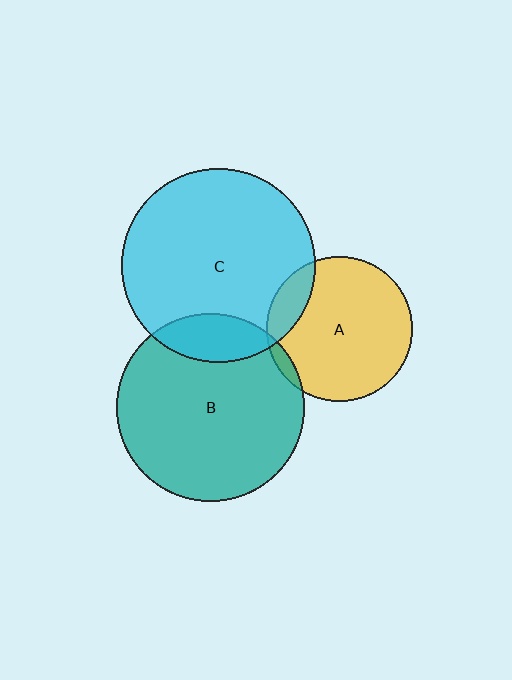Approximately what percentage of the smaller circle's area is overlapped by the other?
Approximately 15%.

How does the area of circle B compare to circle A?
Approximately 1.7 times.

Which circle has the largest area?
Circle C (cyan).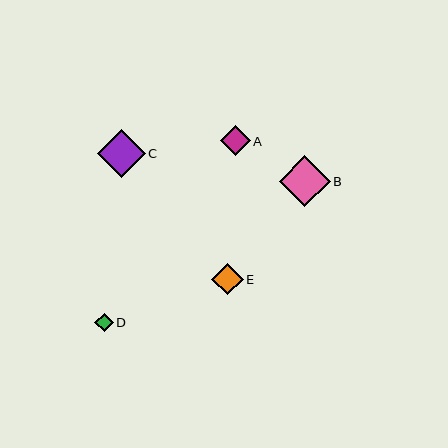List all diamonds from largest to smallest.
From largest to smallest: B, C, E, A, D.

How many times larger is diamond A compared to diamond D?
Diamond A is approximately 1.6 times the size of diamond D.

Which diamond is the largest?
Diamond B is the largest with a size of approximately 51 pixels.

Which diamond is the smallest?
Diamond D is the smallest with a size of approximately 18 pixels.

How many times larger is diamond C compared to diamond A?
Diamond C is approximately 1.6 times the size of diamond A.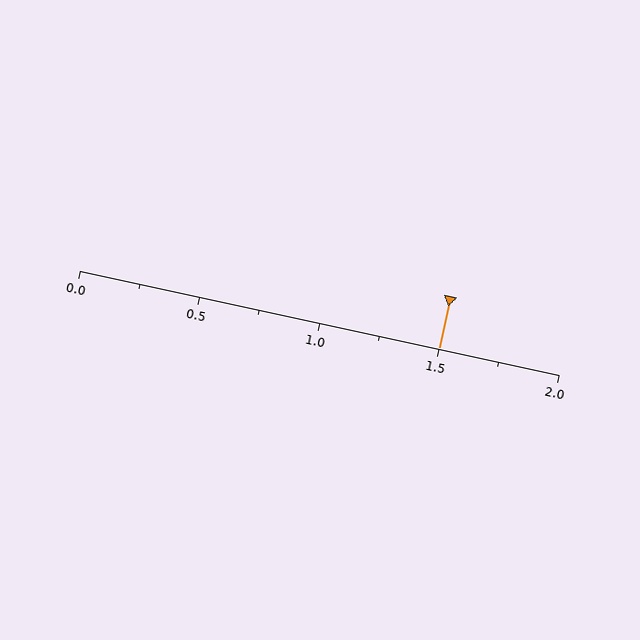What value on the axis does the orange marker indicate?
The marker indicates approximately 1.5.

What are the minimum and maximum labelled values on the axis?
The axis runs from 0.0 to 2.0.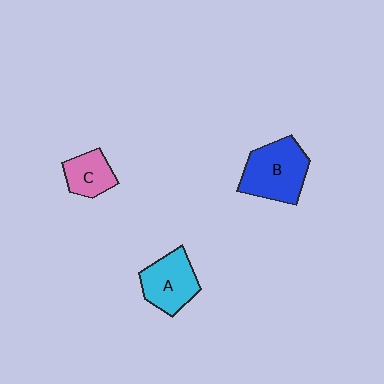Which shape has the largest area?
Shape B (blue).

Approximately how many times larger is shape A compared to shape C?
Approximately 1.4 times.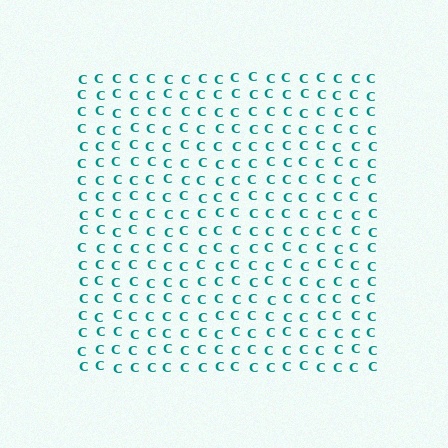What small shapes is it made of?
It is made of small letter C's.